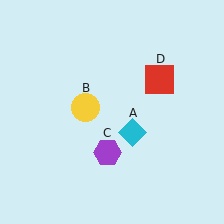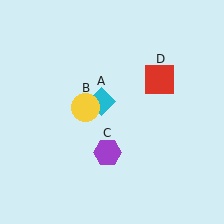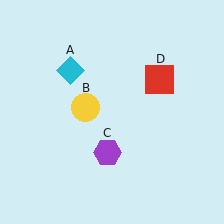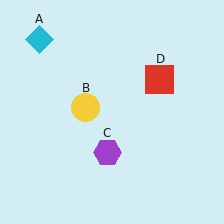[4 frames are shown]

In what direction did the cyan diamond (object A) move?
The cyan diamond (object A) moved up and to the left.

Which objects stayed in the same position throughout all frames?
Yellow circle (object B) and purple hexagon (object C) and red square (object D) remained stationary.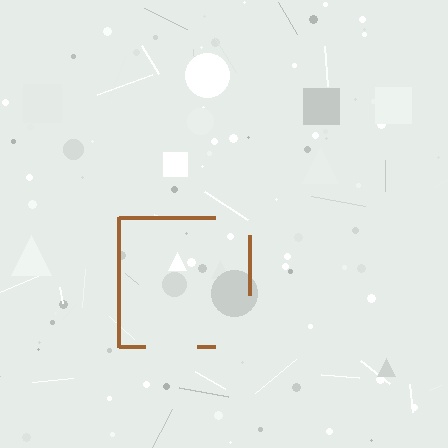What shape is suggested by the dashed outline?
The dashed outline suggests a square.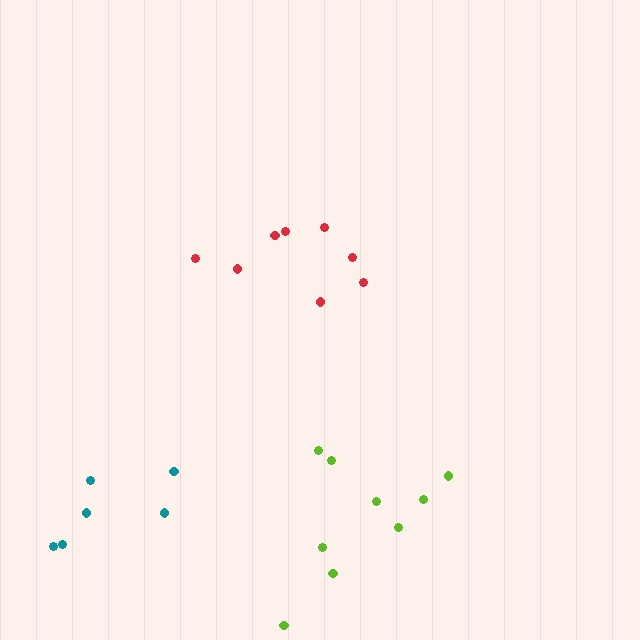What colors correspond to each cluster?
The clusters are colored: red, lime, teal.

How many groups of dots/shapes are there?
There are 3 groups.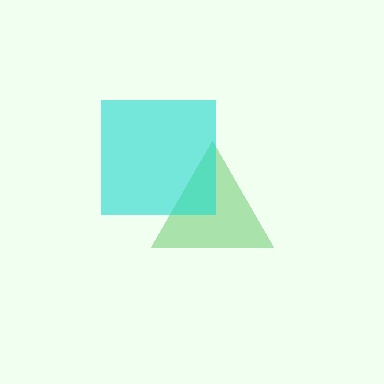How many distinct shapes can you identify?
There are 2 distinct shapes: a green triangle, a cyan square.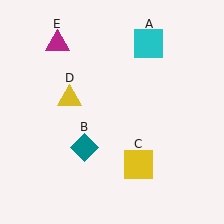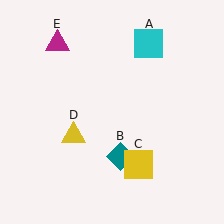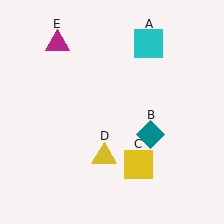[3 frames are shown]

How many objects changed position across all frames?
2 objects changed position: teal diamond (object B), yellow triangle (object D).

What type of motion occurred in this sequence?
The teal diamond (object B), yellow triangle (object D) rotated counterclockwise around the center of the scene.